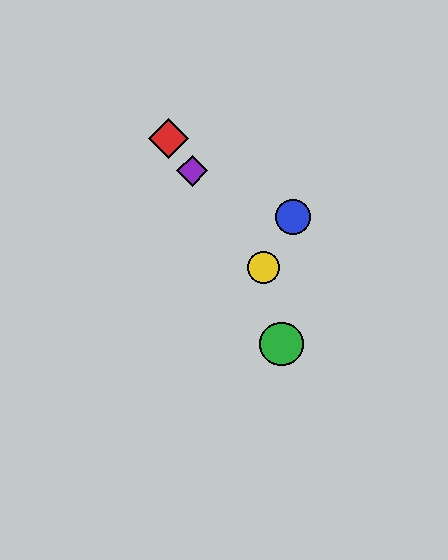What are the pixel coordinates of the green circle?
The green circle is at (282, 344).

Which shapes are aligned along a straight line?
The red diamond, the yellow circle, the purple diamond are aligned along a straight line.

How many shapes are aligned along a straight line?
3 shapes (the red diamond, the yellow circle, the purple diamond) are aligned along a straight line.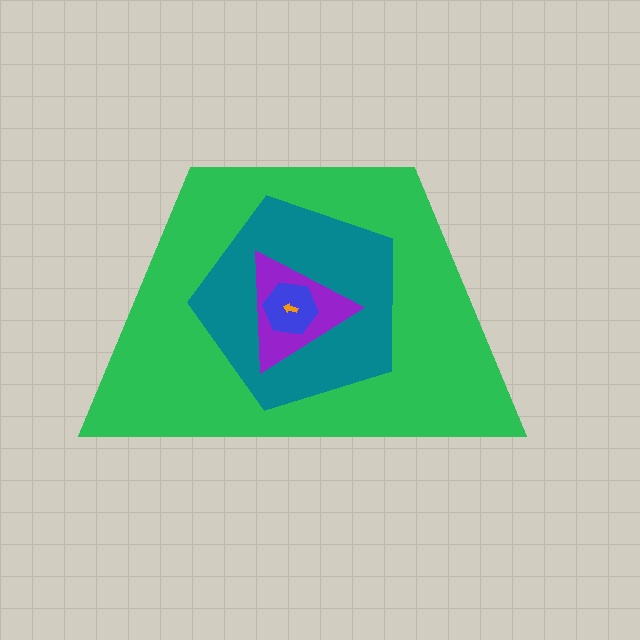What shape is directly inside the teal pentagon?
The purple triangle.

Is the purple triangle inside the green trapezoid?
Yes.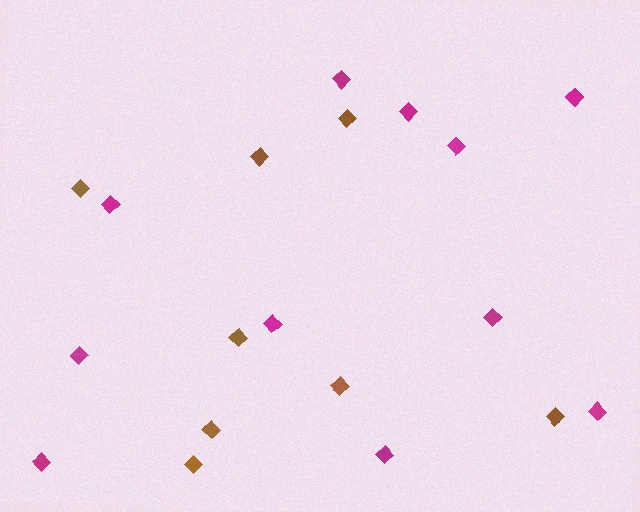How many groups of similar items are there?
There are 2 groups: one group of brown diamonds (8) and one group of magenta diamonds (11).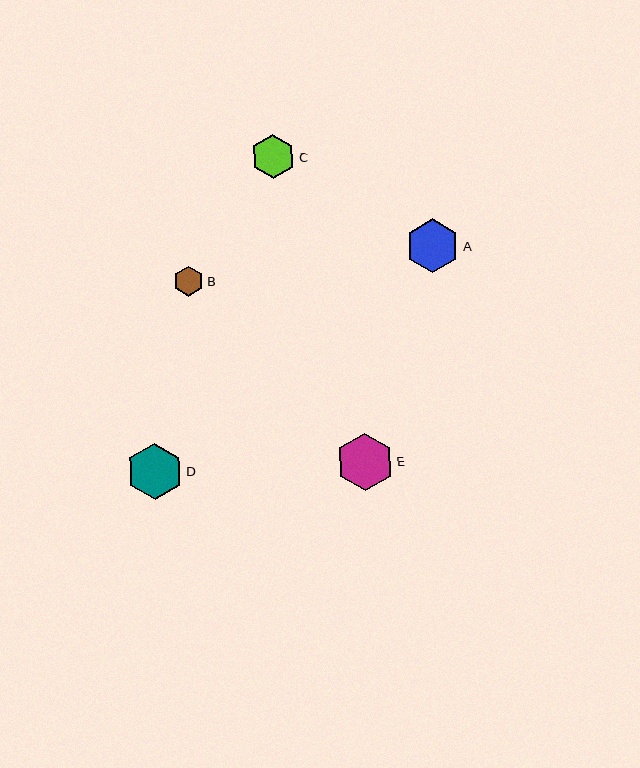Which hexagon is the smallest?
Hexagon B is the smallest with a size of approximately 30 pixels.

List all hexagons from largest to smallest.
From largest to smallest: E, D, A, C, B.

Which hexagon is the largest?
Hexagon E is the largest with a size of approximately 57 pixels.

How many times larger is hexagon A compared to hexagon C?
Hexagon A is approximately 1.2 times the size of hexagon C.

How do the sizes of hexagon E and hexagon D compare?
Hexagon E and hexagon D are approximately the same size.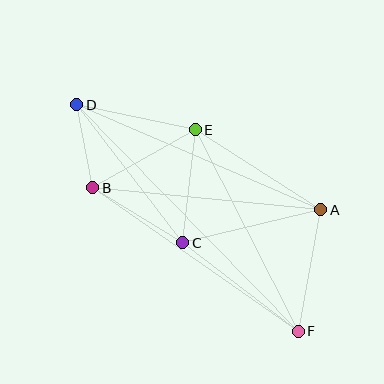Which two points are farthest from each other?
Points D and F are farthest from each other.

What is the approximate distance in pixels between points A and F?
The distance between A and F is approximately 124 pixels.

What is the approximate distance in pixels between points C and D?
The distance between C and D is approximately 174 pixels.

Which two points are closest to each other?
Points B and D are closest to each other.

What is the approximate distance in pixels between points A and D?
The distance between A and D is approximately 265 pixels.